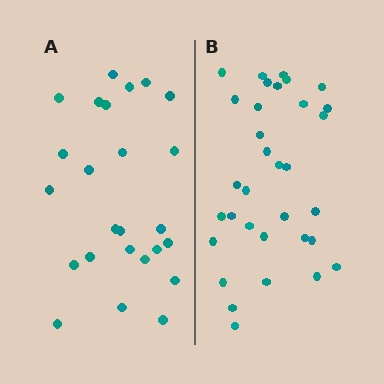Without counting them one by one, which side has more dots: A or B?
Region B (the right region) has more dots.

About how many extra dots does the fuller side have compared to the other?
Region B has roughly 8 or so more dots than region A.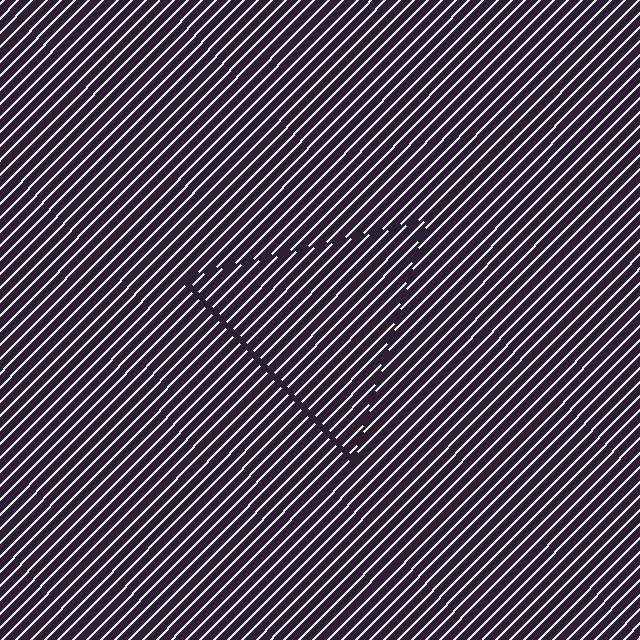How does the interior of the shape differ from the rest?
The interior of the shape contains the same grating, shifted by half a period — the contour is defined by the phase discontinuity where line-ends from the inner and outer gratings abut.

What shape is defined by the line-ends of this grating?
An illusory triangle. The interior of the shape contains the same grating, shifted by half a period — the contour is defined by the phase discontinuity where line-ends from the inner and outer gratings abut.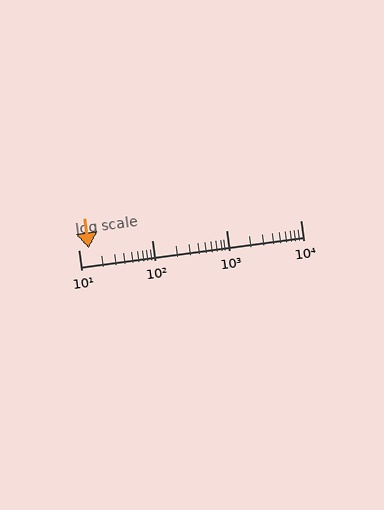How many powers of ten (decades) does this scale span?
The scale spans 3 decades, from 10 to 10000.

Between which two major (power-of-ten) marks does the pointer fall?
The pointer is between 10 and 100.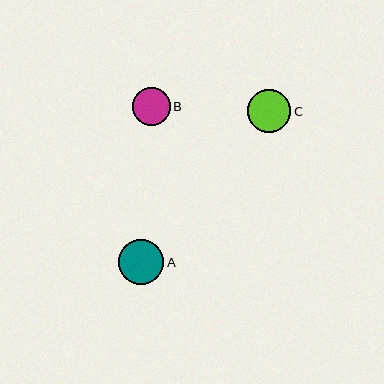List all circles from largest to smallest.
From largest to smallest: A, C, B.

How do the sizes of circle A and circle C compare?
Circle A and circle C are approximately the same size.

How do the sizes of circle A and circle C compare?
Circle A and circle C are approximately the same size.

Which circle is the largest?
Circle A is the largest with a size of approximately 45 pixels.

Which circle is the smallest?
Circle B is the smallest with a size of approximately 37 pixels.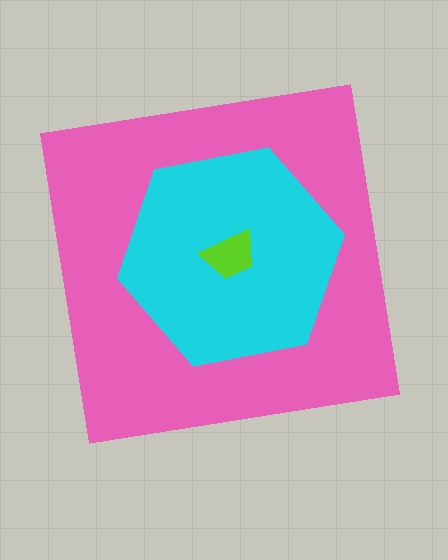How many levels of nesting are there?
3.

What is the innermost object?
The lime trapezoid.